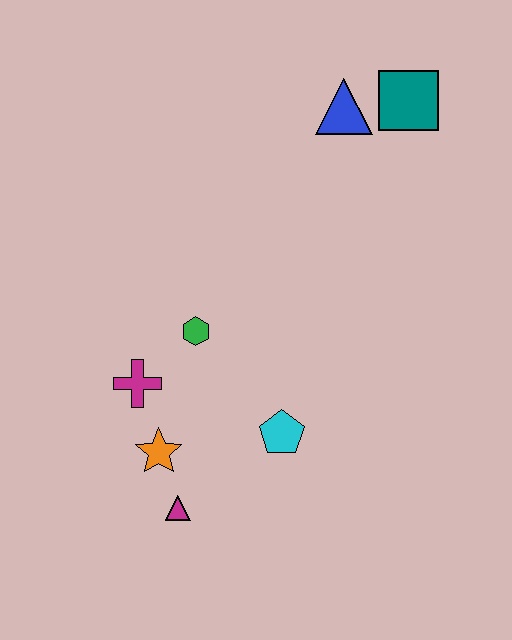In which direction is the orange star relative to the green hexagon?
The orange star is below the green hexagon.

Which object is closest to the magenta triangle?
The orange star is closest to the magenta triangle.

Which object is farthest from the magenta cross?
The teal square is farthest from the magenta cross.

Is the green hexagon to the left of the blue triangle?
Yes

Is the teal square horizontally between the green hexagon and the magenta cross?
No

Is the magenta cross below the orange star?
No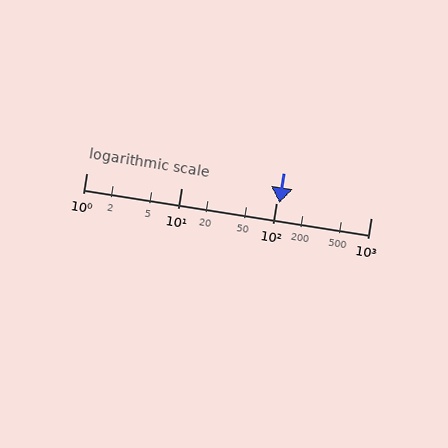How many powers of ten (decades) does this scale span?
The scale spans 3 decades, from 1 to 1000.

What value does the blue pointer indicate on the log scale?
The pointer indicates approximately 110.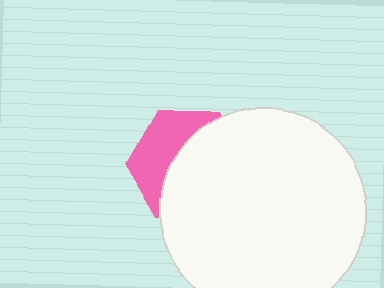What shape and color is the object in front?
The object in front is a white circle.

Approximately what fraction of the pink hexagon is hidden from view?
Roughly 61% of the pink hexagon is hidden behind the white circle.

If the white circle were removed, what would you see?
You would see the complete pink hexagon.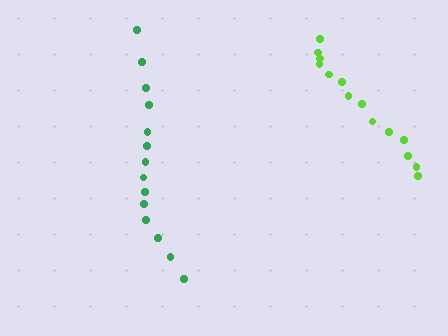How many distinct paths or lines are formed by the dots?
There are 2 distinct paths.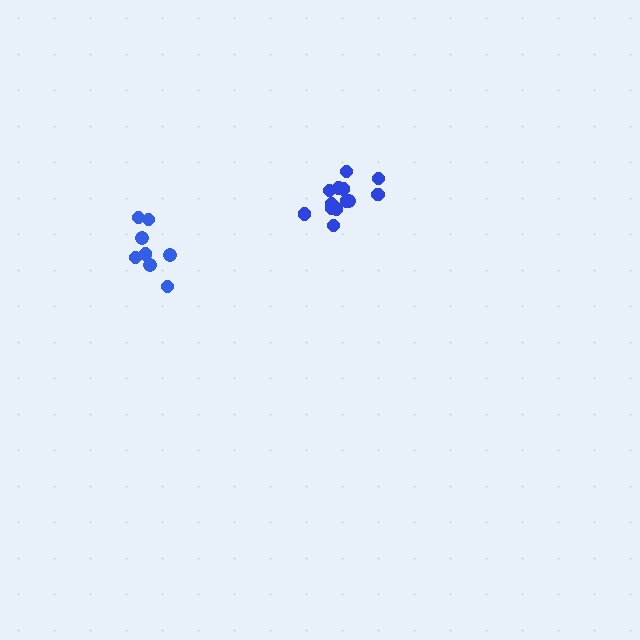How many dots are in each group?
Group 1: 13 dots, Group 2: 8 dots (21 total).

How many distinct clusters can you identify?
There are 2 distinct clusters.